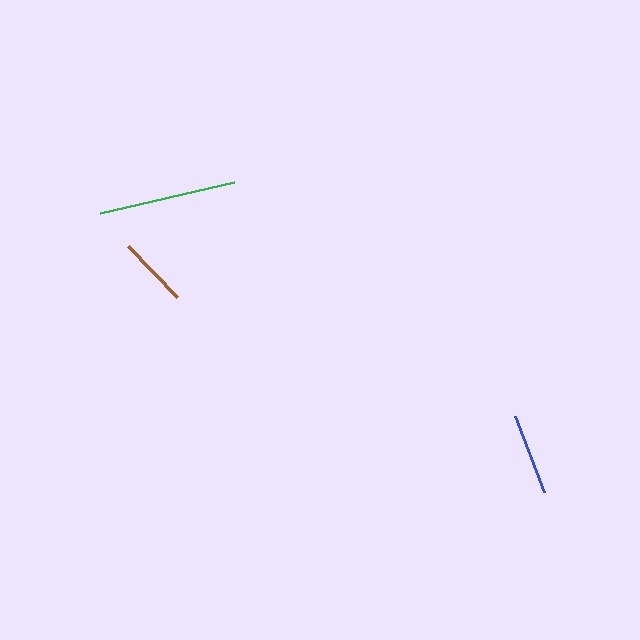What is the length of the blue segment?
The blue segment is approximately 81 pixels long.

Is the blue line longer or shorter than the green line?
The green line is longer than the blue line.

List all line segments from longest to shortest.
From longest to shortest: green, blue, brown.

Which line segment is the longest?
The green line is the longest at approximately 138 pixels.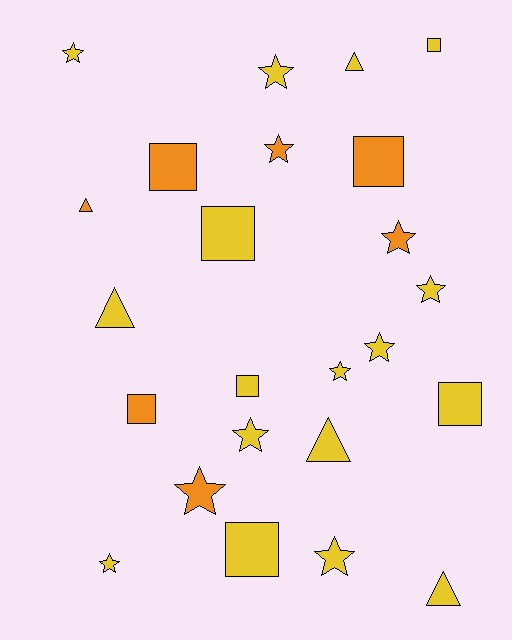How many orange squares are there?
There are 3 orange squares.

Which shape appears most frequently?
Star, with 11 objects.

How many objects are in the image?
There are 24 objects.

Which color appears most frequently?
Yellow, with 17 objects.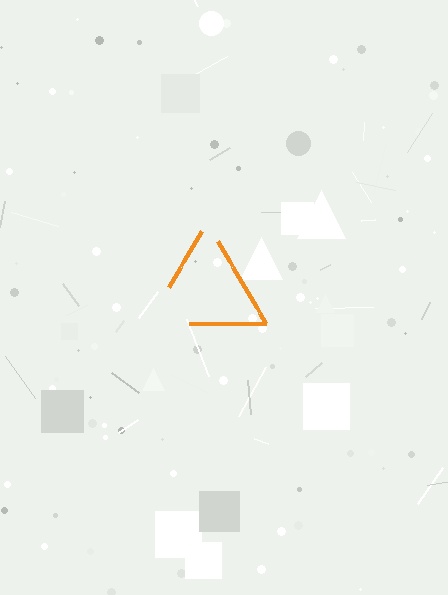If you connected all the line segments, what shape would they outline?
They would outline a triangle.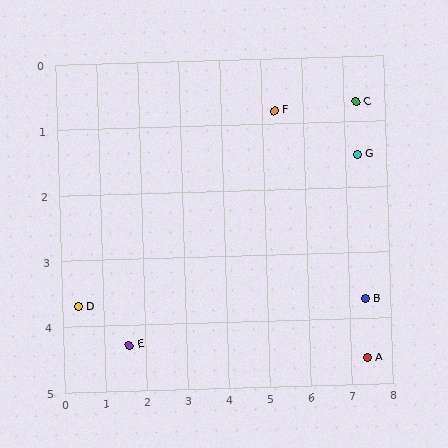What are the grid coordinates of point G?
Point G is at approximately (7.3, 1.5).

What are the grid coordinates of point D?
Point D is at approximately (0.4, 3.7).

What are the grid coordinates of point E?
Point E is at approximately (1.6, 4.3).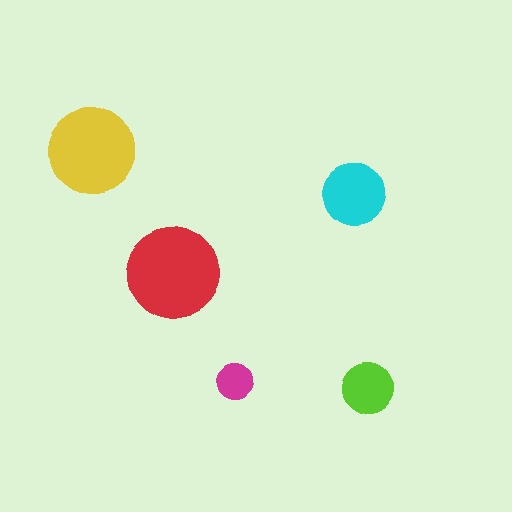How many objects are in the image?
There are 5 objects in the image.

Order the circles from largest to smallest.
the red one, the yellow one, the cyan one, the lime one, the magenta one.